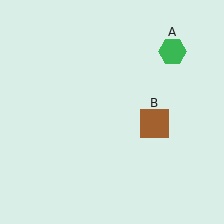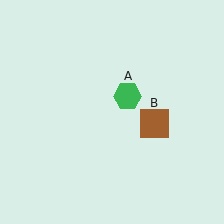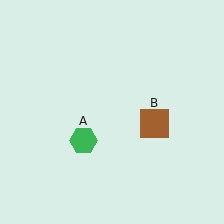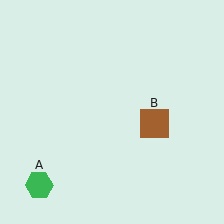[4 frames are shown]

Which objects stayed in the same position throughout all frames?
Brown square (object B) remained stationary.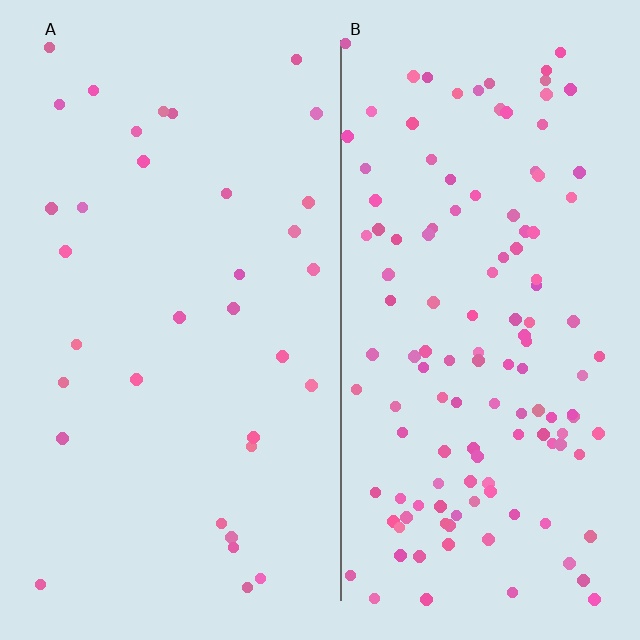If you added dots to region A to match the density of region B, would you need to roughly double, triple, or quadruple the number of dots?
Approximately quadruple.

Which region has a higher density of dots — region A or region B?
B (the right).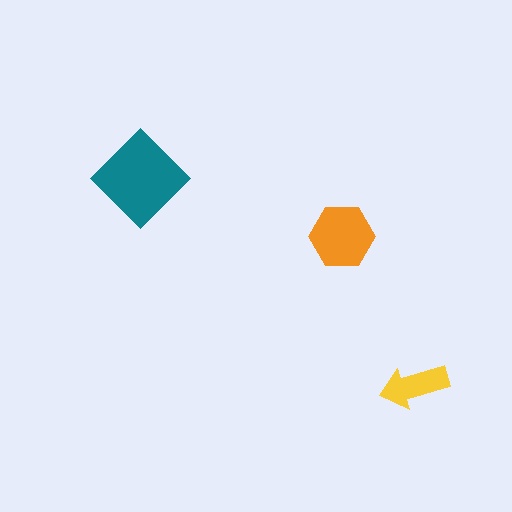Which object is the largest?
The teal diamond.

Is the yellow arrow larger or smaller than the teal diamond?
Smaller.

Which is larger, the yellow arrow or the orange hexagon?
The orange hexagon.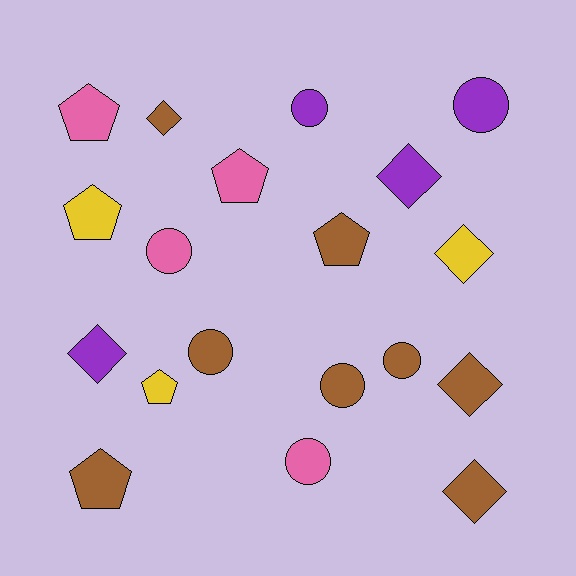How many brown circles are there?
There are 3 brown circles.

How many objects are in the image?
There are 19 objects.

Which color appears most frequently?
Brown, with 8 objects.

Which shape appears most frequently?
Circle, with 7 objects.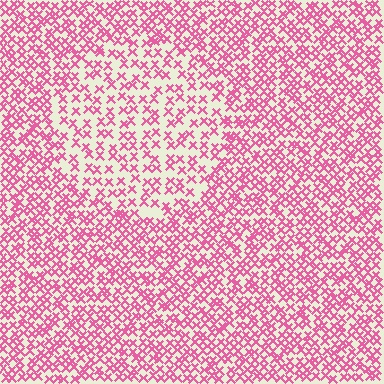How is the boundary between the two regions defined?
The boundary is defined by a change in element density (approximately 1.8x ratio). All elements are the same color, size, and shape.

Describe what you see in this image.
The image contains small pink elements arranged at two different densities. A circle-shaped region is visible where the elements are less densely packed than the surrounding area.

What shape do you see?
I see a circle.